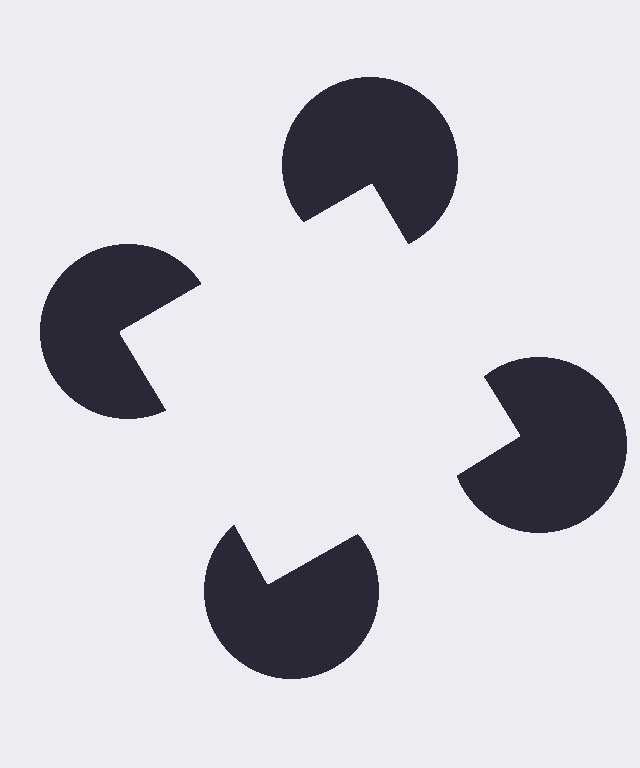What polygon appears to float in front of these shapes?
An illusory square — its edges are inferred from the aligned wedge cuts in the pac-man discs, not physically drawn.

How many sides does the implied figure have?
4 sides.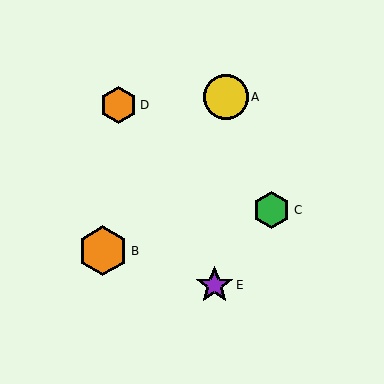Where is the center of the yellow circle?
The center of the yellow circle is at (226, 97).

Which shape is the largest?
The orange hexagon (labeled B) is the largest.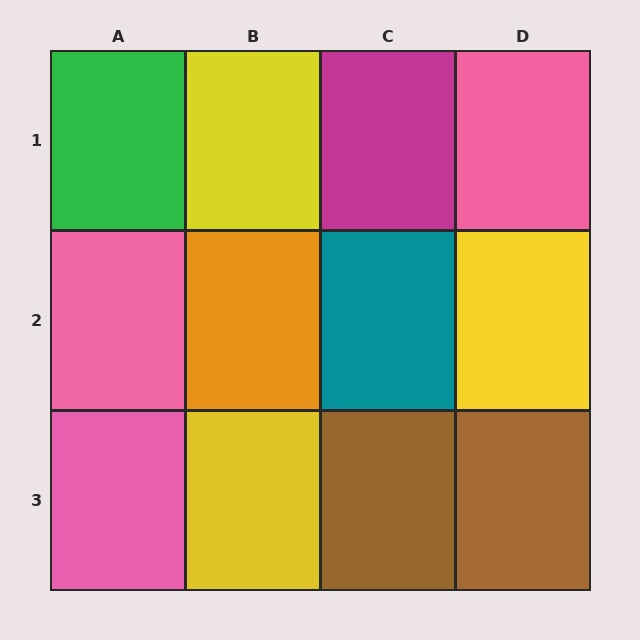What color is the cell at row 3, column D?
Brown.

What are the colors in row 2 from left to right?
Pink, orange, teal, yellow.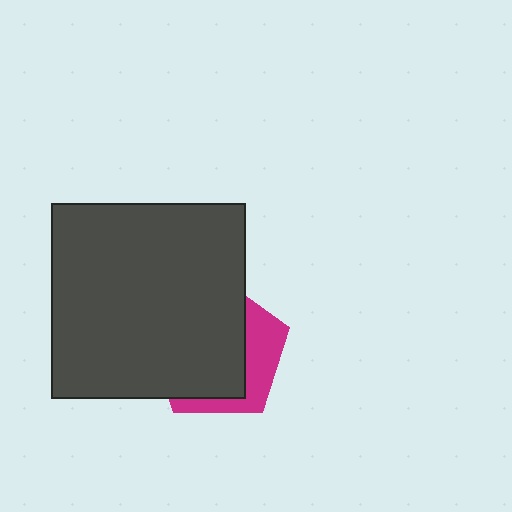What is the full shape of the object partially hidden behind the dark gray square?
The partially hidden object is a magenta pentagon.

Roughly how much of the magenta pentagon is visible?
A small part of it is visible (roughly 32%).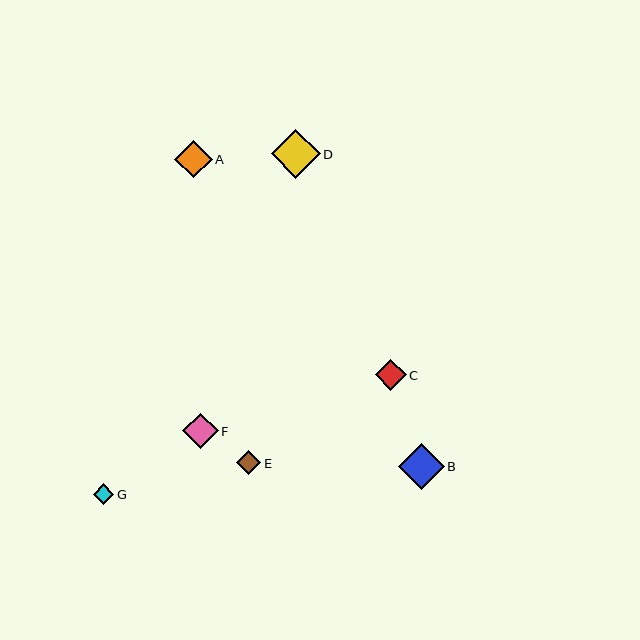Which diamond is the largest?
Diamond D is the largest with a size of approximately 49 pixels.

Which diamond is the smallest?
Diamond G is the smallest with a size of approximately 20 pixels.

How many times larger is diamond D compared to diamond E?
Diamond D is approximately 2.1 times the size of diamond E.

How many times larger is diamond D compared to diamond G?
Diamond D is approximately 2.4 times the size of diamond G.